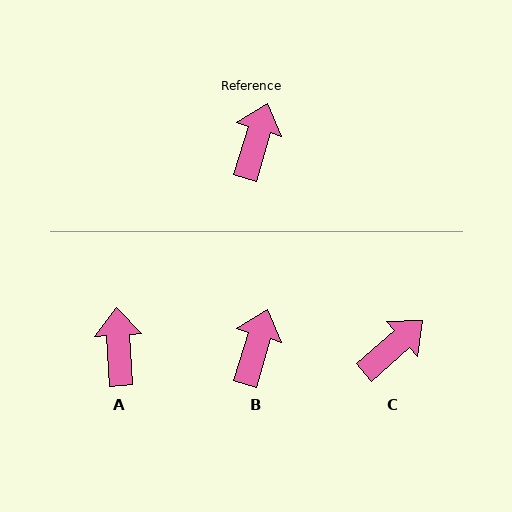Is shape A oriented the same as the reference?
No, it is off by about 20 degrees.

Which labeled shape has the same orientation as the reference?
B.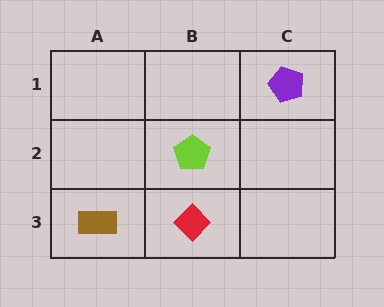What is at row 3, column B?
A red diamond.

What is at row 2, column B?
A lime pentagon.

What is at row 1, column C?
A purple pentagon.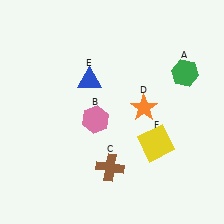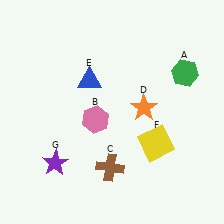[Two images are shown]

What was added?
A purple star (G) was added in Image 2.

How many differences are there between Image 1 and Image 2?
There is 1 difference between the two images.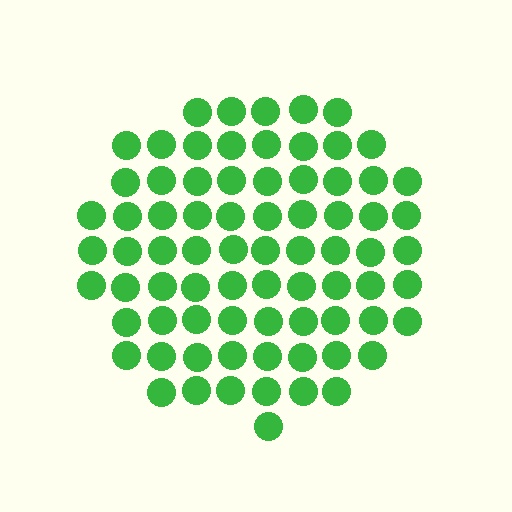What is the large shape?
The large shape is a circle.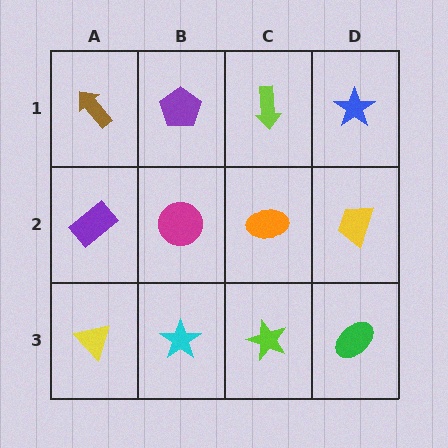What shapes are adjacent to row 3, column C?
An orange ellipse (row 2, column C), a cyan star (row 3, column B), a green ellipse (row 3, column D).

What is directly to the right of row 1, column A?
A purple pentagon.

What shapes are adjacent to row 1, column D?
A yellow trapezoid (row 2, column D), a lime arrow (row 1, column C).